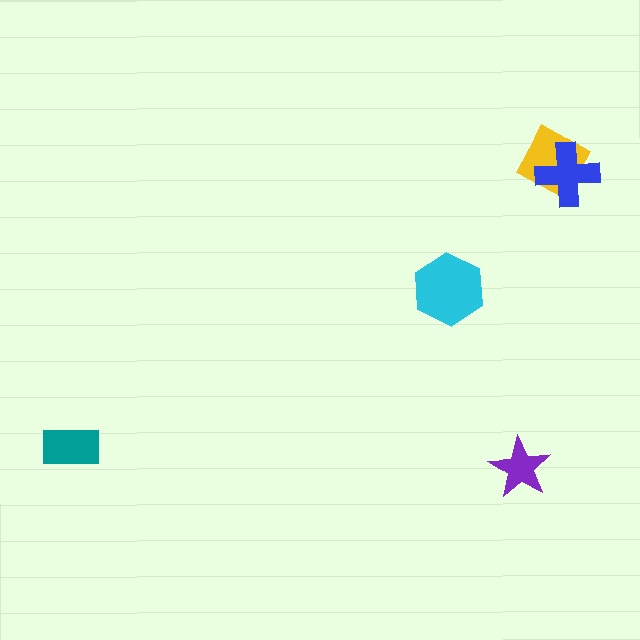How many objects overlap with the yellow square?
1 object overlaps with the yellow square.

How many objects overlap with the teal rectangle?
0 objects overlap with the teal rectangle.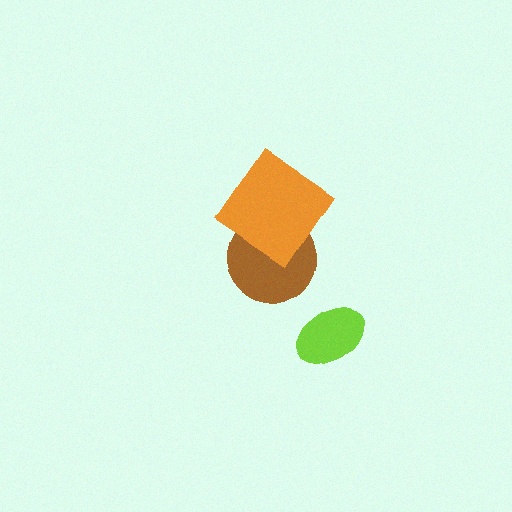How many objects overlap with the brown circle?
1 object overlaps with the brown circle.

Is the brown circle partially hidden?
Yes, it is partially covered by another shape.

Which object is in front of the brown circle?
The orange diamond is in front of the brown circle.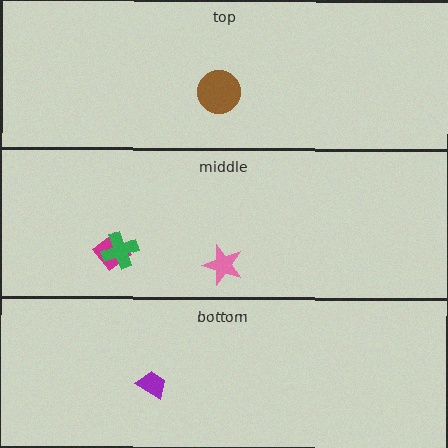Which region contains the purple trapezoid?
The bottom region.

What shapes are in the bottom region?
The purple trapezoid.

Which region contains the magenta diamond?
The middle region.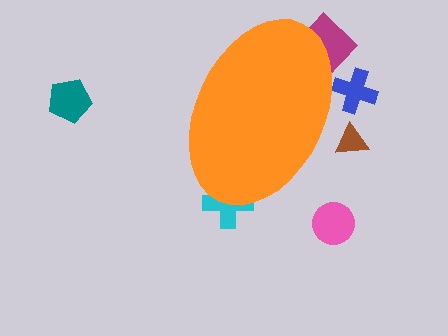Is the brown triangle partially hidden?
Yes, the brown triangle is partially hidden behind the orange ellipse.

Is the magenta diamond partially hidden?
Yes, the magenta diamond is partially hidden behind the orange ellipse.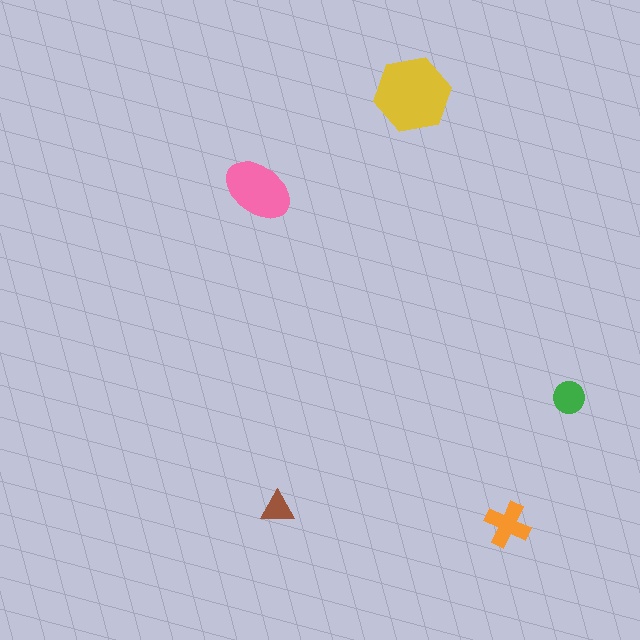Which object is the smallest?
The brown triangle.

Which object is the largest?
The yellow hexagon.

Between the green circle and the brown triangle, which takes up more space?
The green circle.